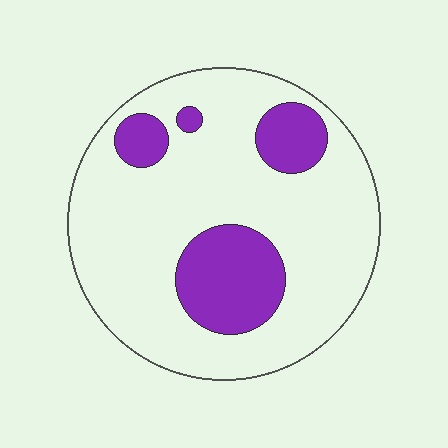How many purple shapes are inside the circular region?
4.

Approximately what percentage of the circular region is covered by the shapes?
Approximately 20%.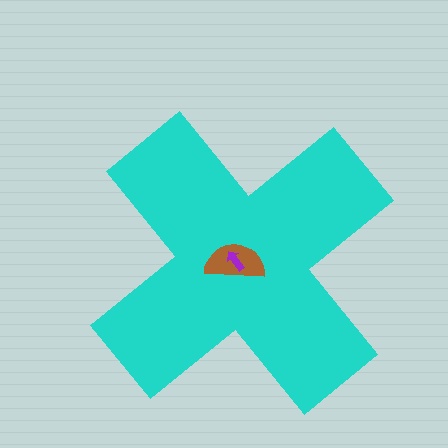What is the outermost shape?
The cyan cross.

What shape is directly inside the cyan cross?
The brown semicircle.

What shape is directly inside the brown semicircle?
The purple arrow.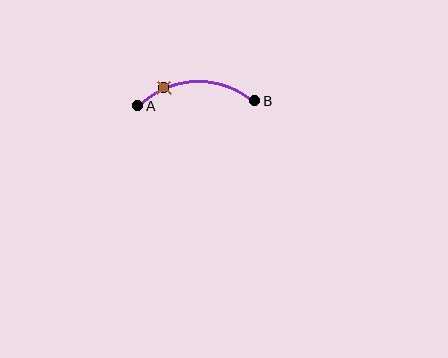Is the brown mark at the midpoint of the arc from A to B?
No. The brown mark lies on the arc but is closer to endpoint A. The arc midpoint would be at the point on the curve equidistant along the arc from both A and B.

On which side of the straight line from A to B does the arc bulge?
The arc bulges above the straight line connecting A and B.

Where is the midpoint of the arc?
The arc midpoint is the point on the curve farthest from the straight line joining A and B. It sits above that line.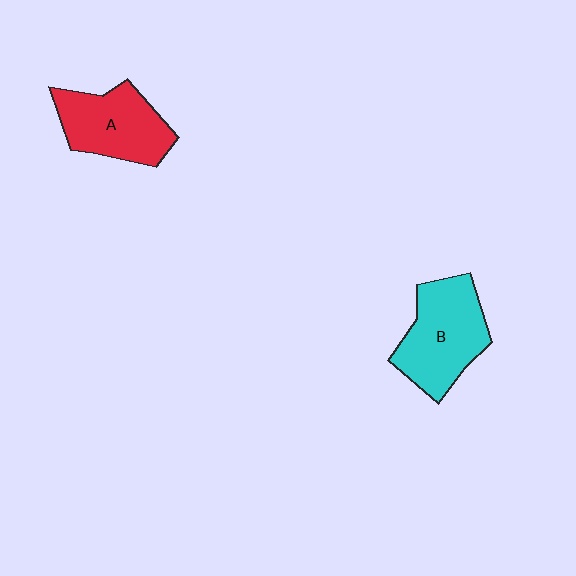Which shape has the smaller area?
Shape A (red).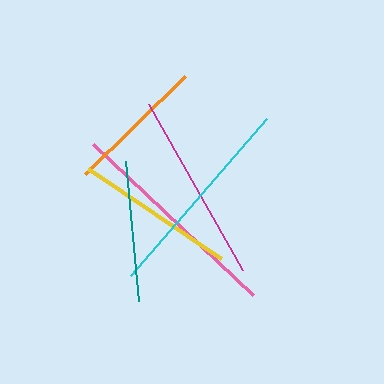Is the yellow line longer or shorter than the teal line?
The yellow line is longer than the teal line.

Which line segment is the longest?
The pink line is the longest at approximately 220 pixels.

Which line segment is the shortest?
The orange line is the shortest at approximately 141 pixels.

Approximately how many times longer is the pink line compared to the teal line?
The pink line is approximately 1.6 times the length of the teal line.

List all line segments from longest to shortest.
From longest to shortest: pink, cyan, magenta, yellow, teal, orange.